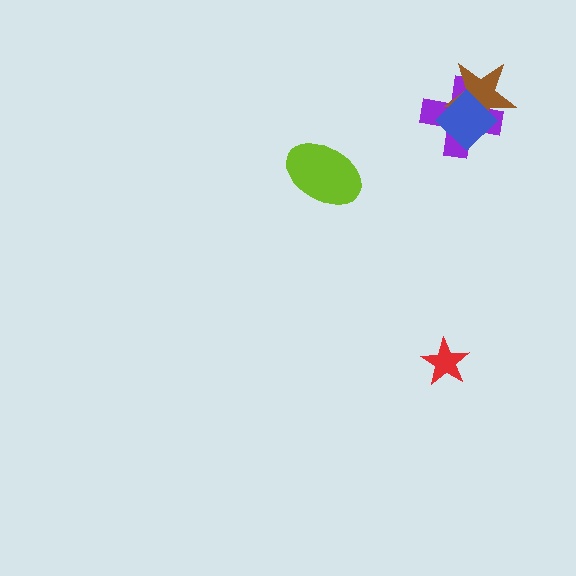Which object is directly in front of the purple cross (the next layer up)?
The brown star is directly in front of the purple cross.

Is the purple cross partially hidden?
Yes, it is partially covered by another shape.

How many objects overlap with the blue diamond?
2 objects overlap with the blue diamond.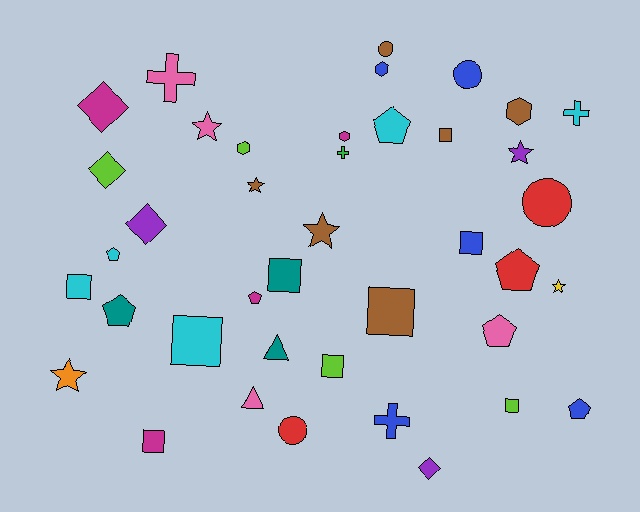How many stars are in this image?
There are 6 stars.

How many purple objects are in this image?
There are 3 purple objects.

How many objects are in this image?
There are 40 objects.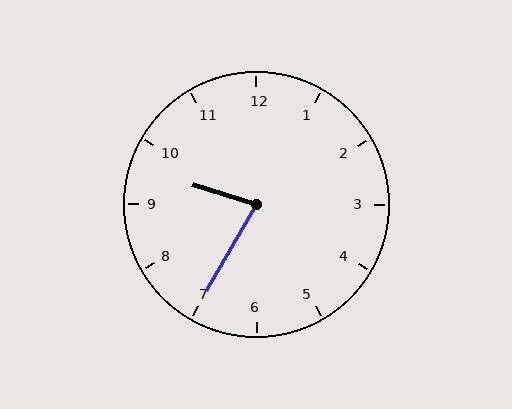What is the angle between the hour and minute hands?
Approximately 78 degrees.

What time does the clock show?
9:35.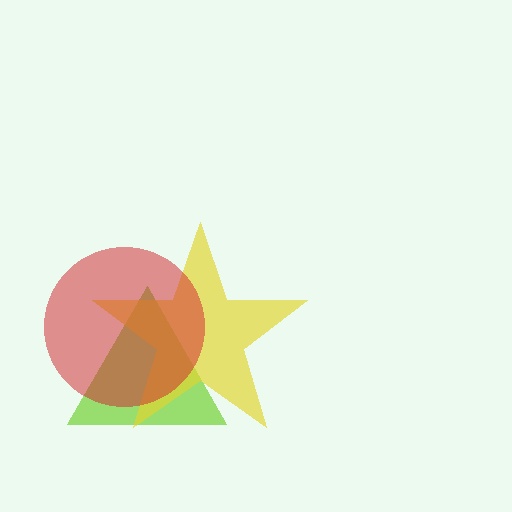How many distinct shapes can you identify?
There are 3 distinct shapes: a lime triangle, a yellow star, a red circle.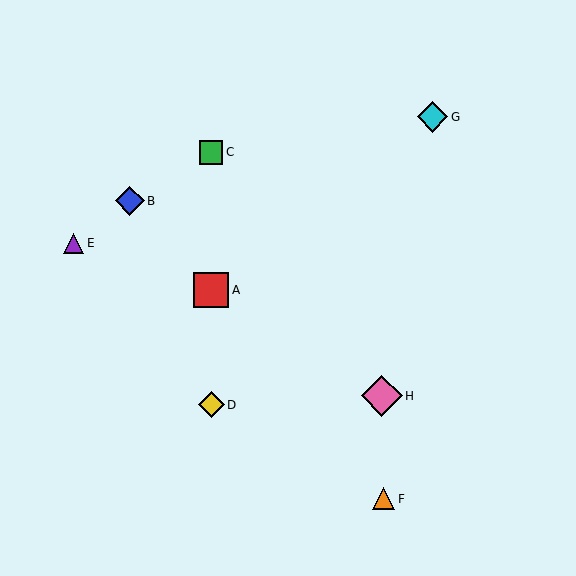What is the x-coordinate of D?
Object D is at x≈211.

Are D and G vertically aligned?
No, D is at x≈211 and G is at x≈432.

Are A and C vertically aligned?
Yes, both are at x≈211.